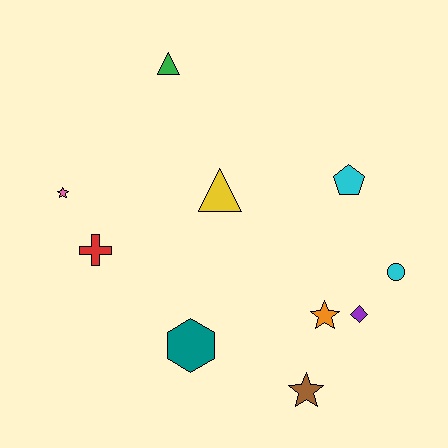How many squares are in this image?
There are no squares.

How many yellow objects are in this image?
There is 1 yellow object.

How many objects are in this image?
There are 10 objects.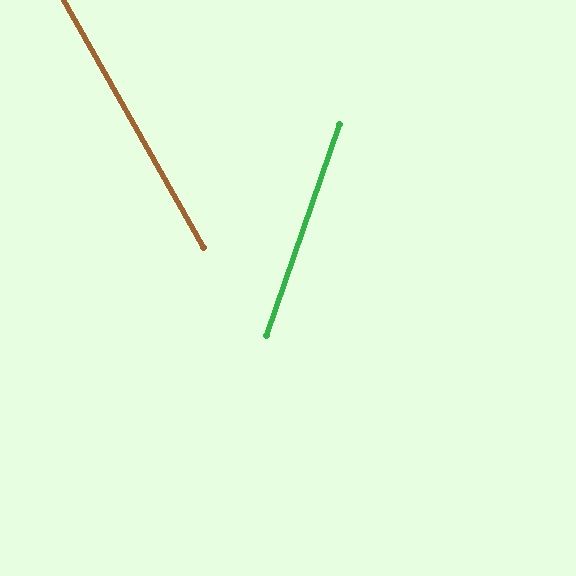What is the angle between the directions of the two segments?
Approximately 48 degrees.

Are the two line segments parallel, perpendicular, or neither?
Neither parallel nor perpendicular — they differ by about 48°.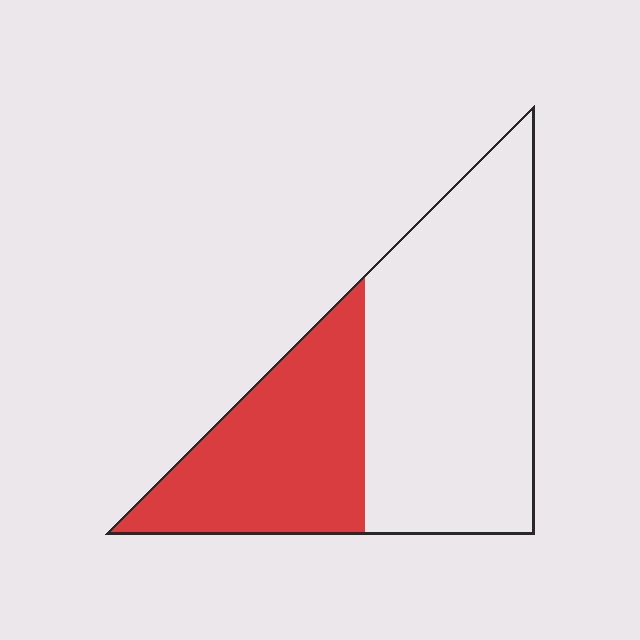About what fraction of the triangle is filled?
About three eighths (3/8).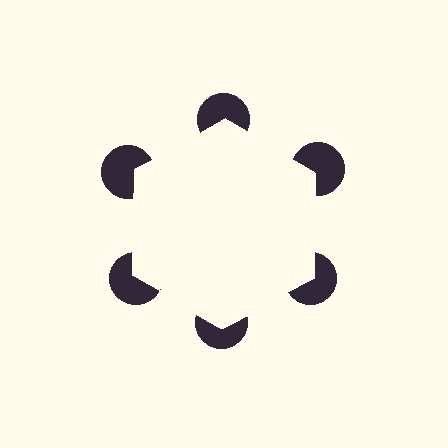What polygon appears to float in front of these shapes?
An illusory hexagon — its edges are inferred from the aligned wedge cuts in the pac-man discs, not physically drawn.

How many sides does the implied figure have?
6 sides.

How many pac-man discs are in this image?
There are 6 — one at each vertex of the illusory hexagon.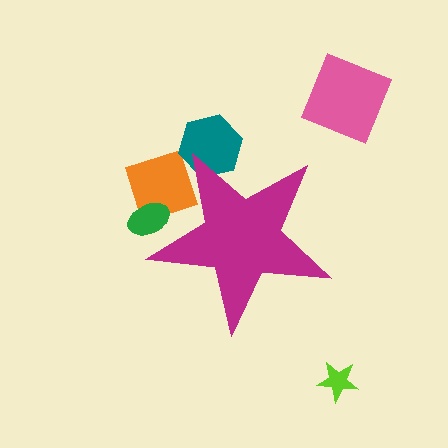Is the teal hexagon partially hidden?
Yes, the teal hexagon is partially hidden behind the magenta star.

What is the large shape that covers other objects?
A magenta star.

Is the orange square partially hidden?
Yes, the orange square is partially hidden behind the magenta star.